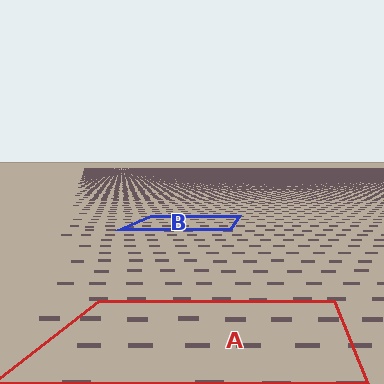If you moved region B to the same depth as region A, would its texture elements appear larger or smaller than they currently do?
They would appear larger. At a closer depth, the same texture elements are projected at a bigger on-screen size.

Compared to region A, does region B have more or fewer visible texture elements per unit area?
Region B has more texture elements per unit area — they are packed more densely because it is farther away.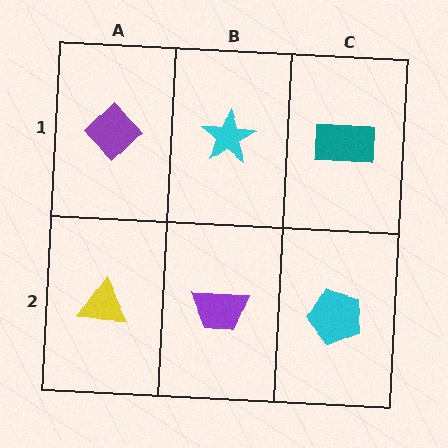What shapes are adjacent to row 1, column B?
A purple trapezoid (row 2, column B), a purple diamond (row 1, column A), a teal rectangle (row 1, column C).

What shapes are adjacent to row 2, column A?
A purple diamond (row 1, column A), a purple trapezoid (row 2, column B).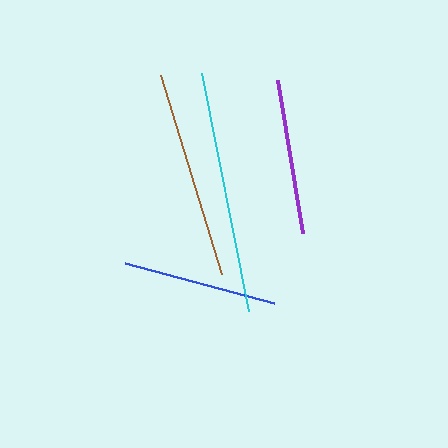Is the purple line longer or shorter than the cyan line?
The cyan line is longer than the purple line.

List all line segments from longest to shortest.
From longest to shortest: cyan, brown, purple, blue.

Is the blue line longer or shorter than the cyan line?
The cyan line is longer than the blue line.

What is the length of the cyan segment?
The cyan segment is approximately 243 pixels long.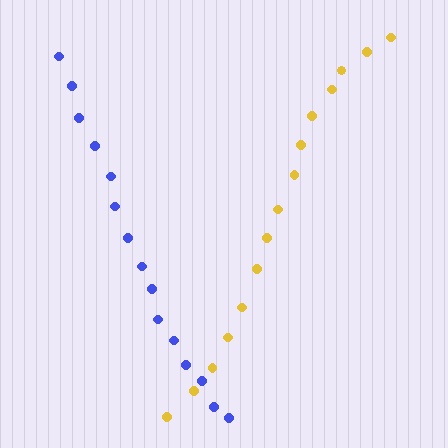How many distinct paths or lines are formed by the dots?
There are 2 distinct paths.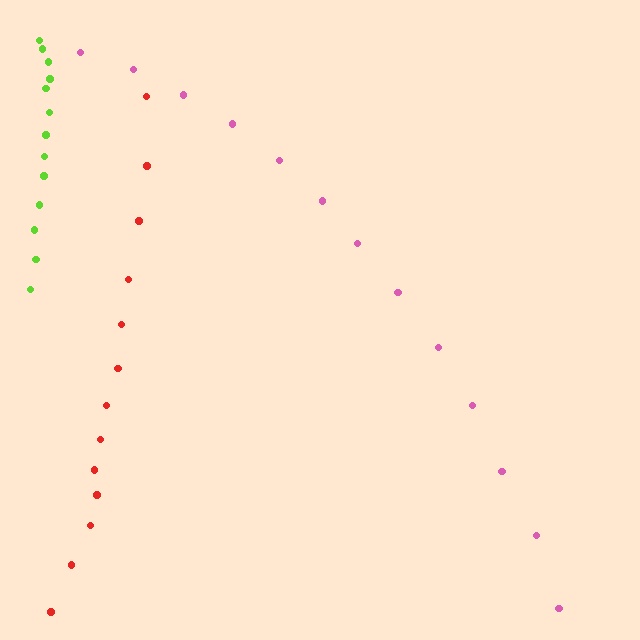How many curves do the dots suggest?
There are 3 distinct paths.